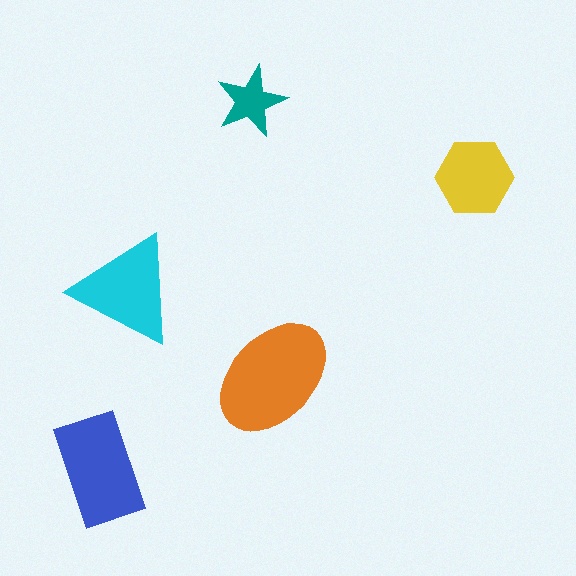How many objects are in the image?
There are 5 objects in the image.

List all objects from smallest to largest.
The teal star, the yellow hexagon, the cyan triangle, the blue rectangle, the orange ellipse.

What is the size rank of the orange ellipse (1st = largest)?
1st.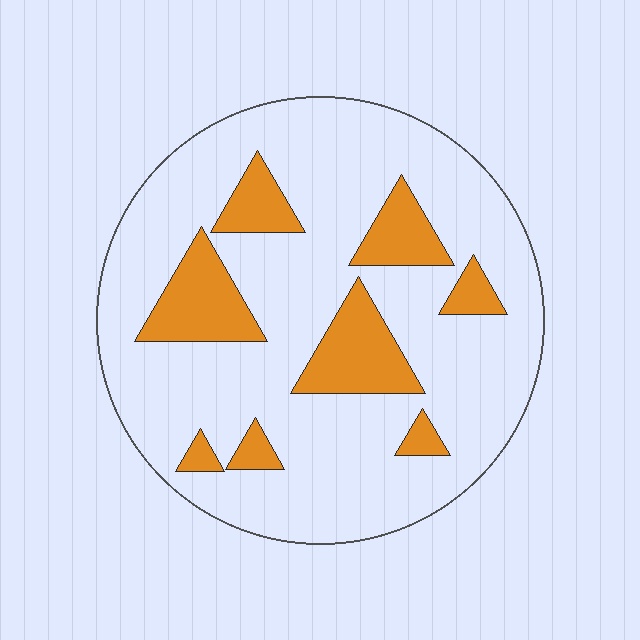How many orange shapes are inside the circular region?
8.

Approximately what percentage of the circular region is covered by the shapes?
Approximately 20%.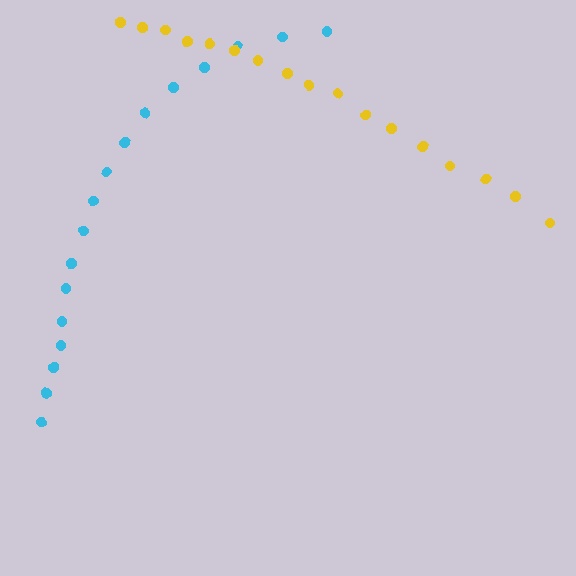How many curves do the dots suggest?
There are 2 distinct paths.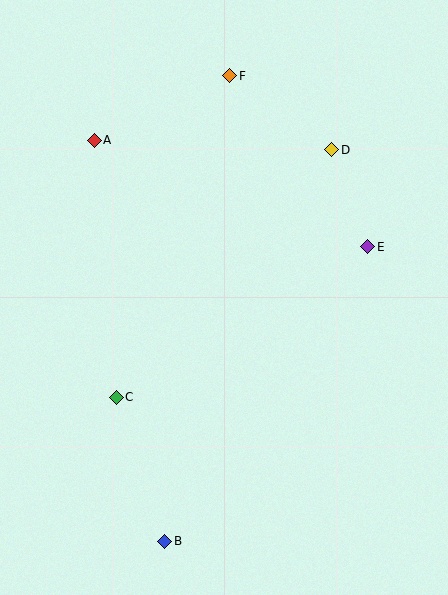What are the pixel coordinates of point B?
Point B is at (165, 541).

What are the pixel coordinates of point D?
Point D is at (332, 150).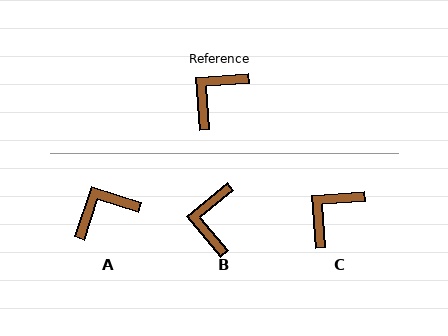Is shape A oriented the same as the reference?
No, it is off by about 23 degrees.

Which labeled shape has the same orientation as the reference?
C.